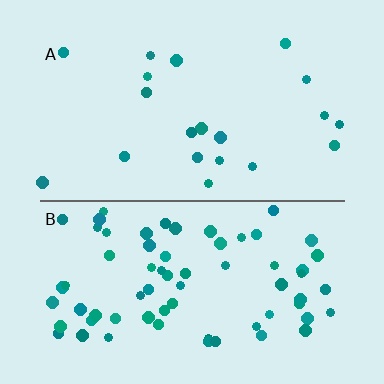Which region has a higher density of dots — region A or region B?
B (the bottom).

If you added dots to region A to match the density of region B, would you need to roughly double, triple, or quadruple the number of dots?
Approximately triple.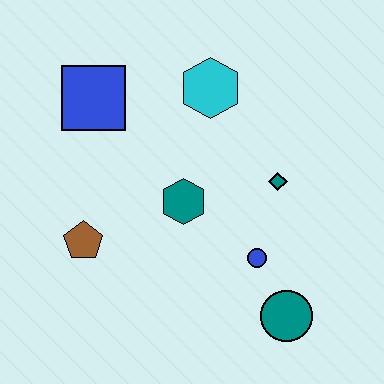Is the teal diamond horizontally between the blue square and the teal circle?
Yes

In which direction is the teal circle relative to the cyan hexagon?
The teal circle is below the cyan hexagon.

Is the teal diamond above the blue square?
No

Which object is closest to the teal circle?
The blue circle is closest to the teal circle.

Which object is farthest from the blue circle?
The blue square is farthest from the blue circle.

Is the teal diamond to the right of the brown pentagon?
Yes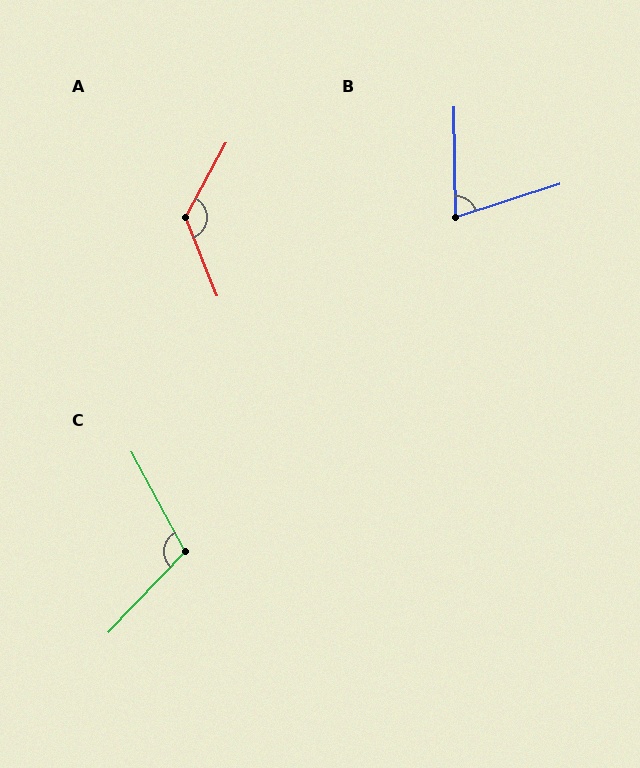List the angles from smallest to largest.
B (73°), C (108°), A (129°).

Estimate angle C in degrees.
Approximately 108 degrees.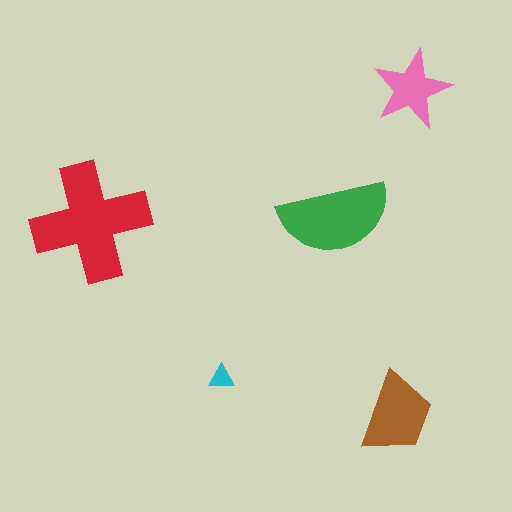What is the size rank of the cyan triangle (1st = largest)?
5th.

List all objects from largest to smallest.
The red cross, the green semicircle, the brown trapezoid, the pink star, the cyan triangle.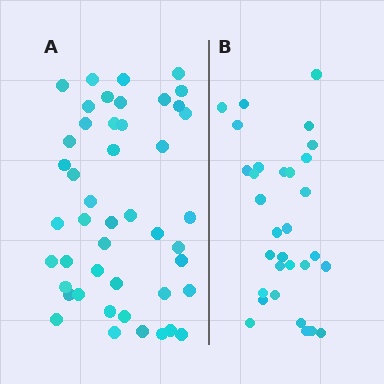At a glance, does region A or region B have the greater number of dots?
Region A (the left region) has more dots.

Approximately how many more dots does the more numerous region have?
Region A has approximately 15 more dots than region B.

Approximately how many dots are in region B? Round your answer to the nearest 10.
About 30 dots. (The exact count is 31, which rounds to 30.)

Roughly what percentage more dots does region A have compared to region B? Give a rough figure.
About 50% more.